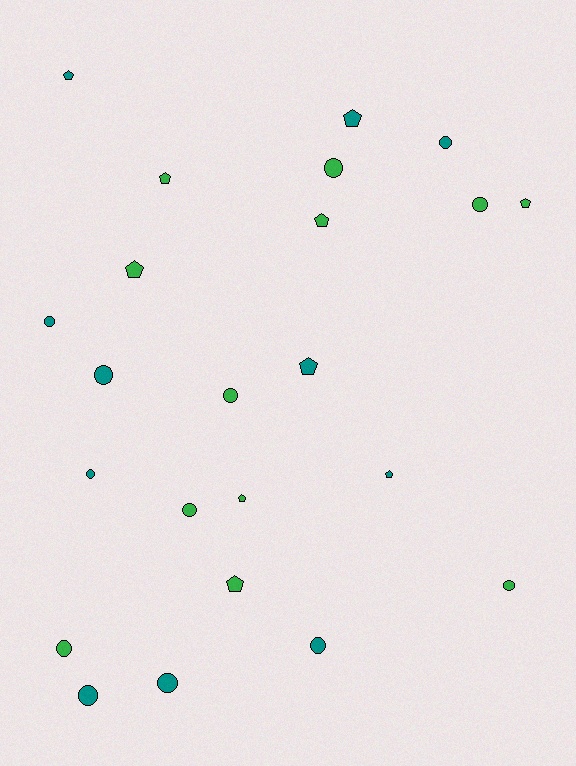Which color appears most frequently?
Green, with 12 objects.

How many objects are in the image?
There are 23 objects.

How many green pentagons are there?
There are 6 green pentagons.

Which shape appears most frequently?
Circle, with 13 objects.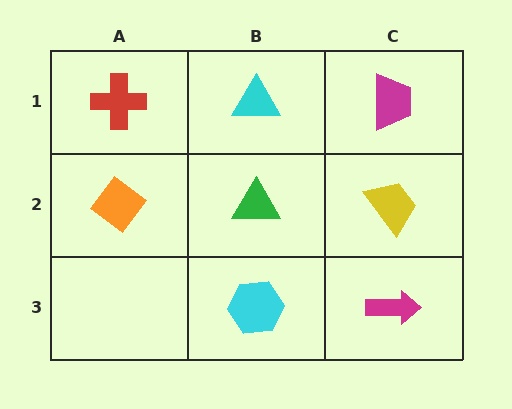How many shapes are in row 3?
2 shapes.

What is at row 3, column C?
A magenta arrow.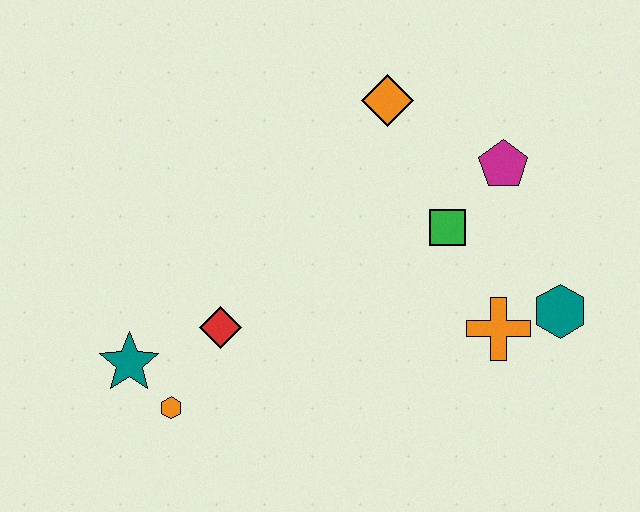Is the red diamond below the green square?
Yes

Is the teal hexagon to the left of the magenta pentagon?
No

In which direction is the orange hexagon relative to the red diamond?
The orange hexagon is below the red diamond.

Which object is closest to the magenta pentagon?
The green square is closest to the magenta pentagon.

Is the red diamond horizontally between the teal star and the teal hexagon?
Yes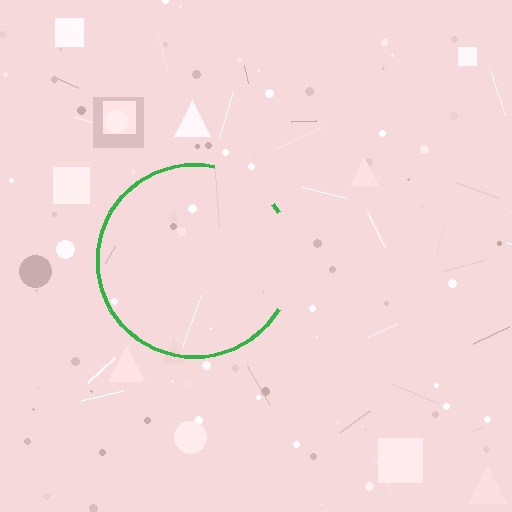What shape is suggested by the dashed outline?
The dashed outline suggests a circle.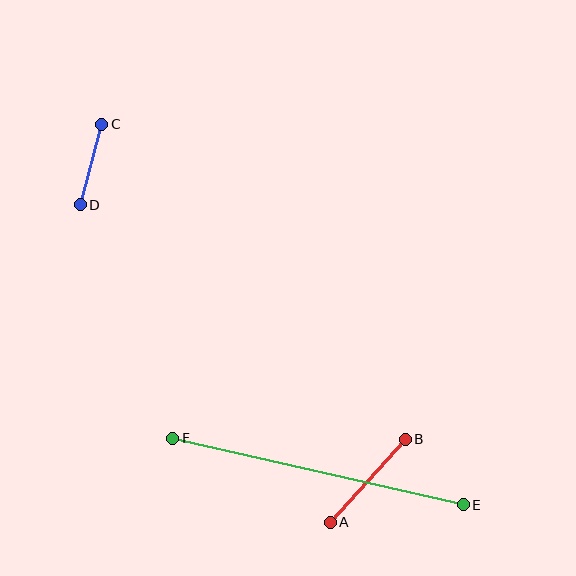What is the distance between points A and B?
The distance is approximately 112 pixels.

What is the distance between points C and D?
The distance is approximately 83 pixels.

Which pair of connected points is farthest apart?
Points E and F are farthest apart.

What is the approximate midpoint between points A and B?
The midpoint is at approximately (368, 481) pixels.